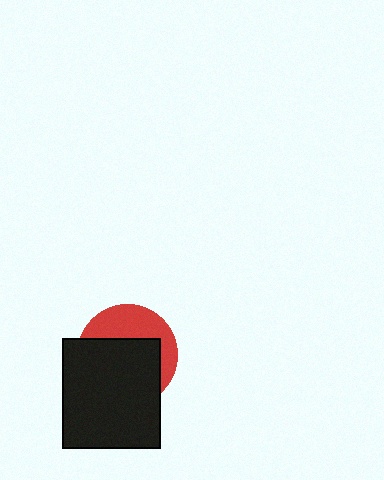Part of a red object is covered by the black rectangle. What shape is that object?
It is a circle.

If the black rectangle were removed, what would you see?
You would see the complete red circle.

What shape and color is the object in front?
The object in front is a black rectangle.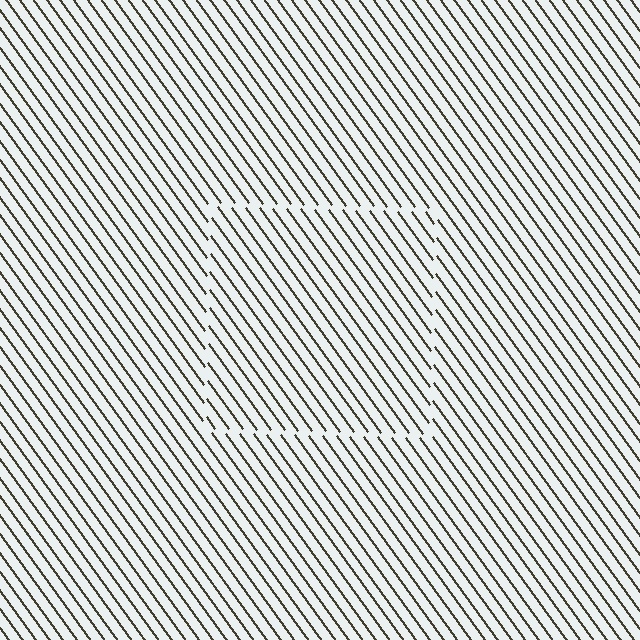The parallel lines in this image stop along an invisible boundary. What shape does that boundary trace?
An illusory square. The interior of the shape contains the same grating, shifted by half a period — the contour is defined by the phase discontinuity where line-ends from the inner and outer gratings abut.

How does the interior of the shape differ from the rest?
The interior of the shape contains the same grating, shifted by half a period — the contour is defined by the phase discontinuity where line-ends from the inner and outer gratings abut.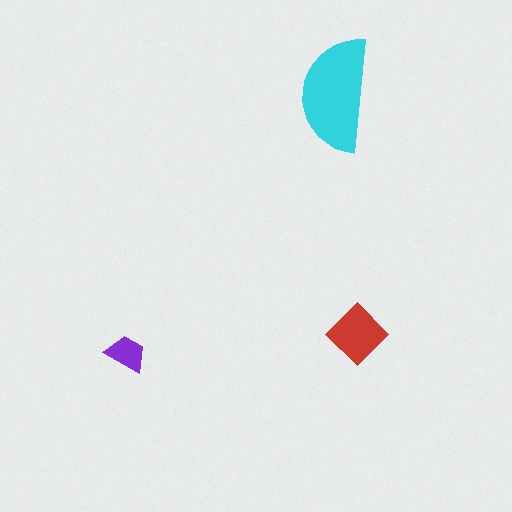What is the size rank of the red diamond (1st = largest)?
2nd.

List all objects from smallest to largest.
The purple trapezoid, the red diamond, the cyan semicircle.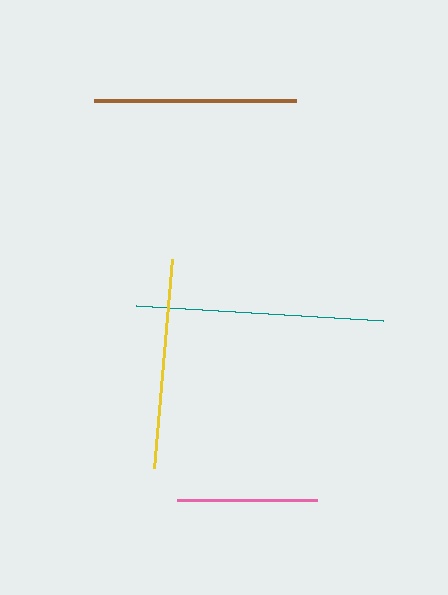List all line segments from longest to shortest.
From longest to shortest: teal, yellow, brown, pink.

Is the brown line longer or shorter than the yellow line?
The yellow line is longer than the brown line.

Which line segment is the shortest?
The pink line is the shortest at approximately 140 pixels.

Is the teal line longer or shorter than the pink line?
The teal line is longer than the pink line.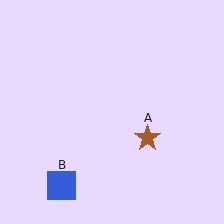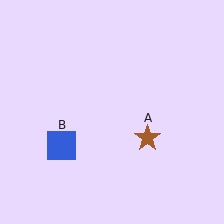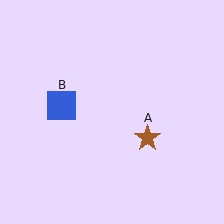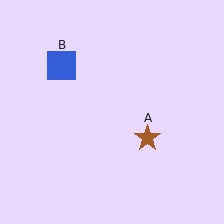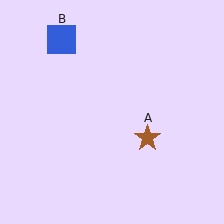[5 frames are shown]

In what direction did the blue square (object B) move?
The blue square (object B) moved up.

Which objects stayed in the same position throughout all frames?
Brown star (object A) remained stationary.